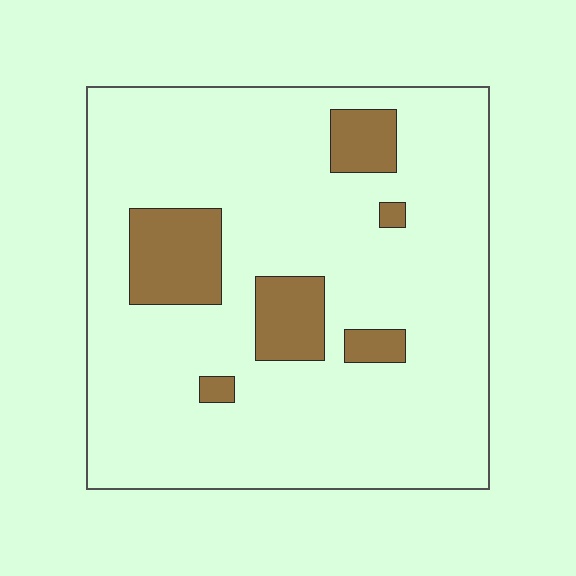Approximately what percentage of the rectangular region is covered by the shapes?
Approximately 15%.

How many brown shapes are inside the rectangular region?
6.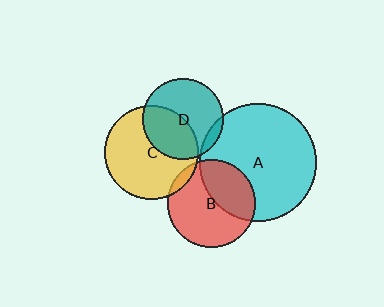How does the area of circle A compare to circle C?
Approximately 1.6 times.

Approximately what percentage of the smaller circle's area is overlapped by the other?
Approximately 5%.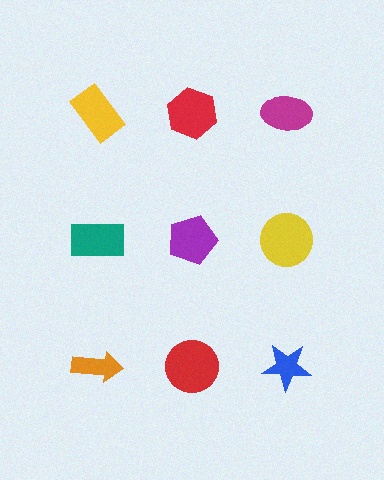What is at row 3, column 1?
An orange arrow.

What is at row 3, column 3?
A blue star.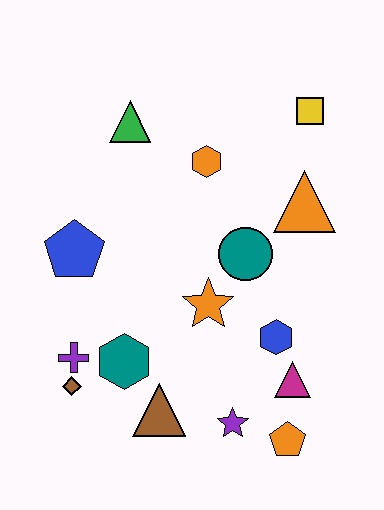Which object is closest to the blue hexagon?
The magenta triangle is closest to the blue hexagon.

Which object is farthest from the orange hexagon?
The orange pentagon is farthest from the orange hexagon.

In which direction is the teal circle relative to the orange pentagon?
The teal circle is above the orange pentagon.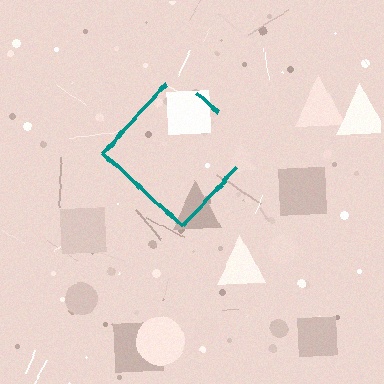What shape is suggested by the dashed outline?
The dashed outline suggests a diamond.